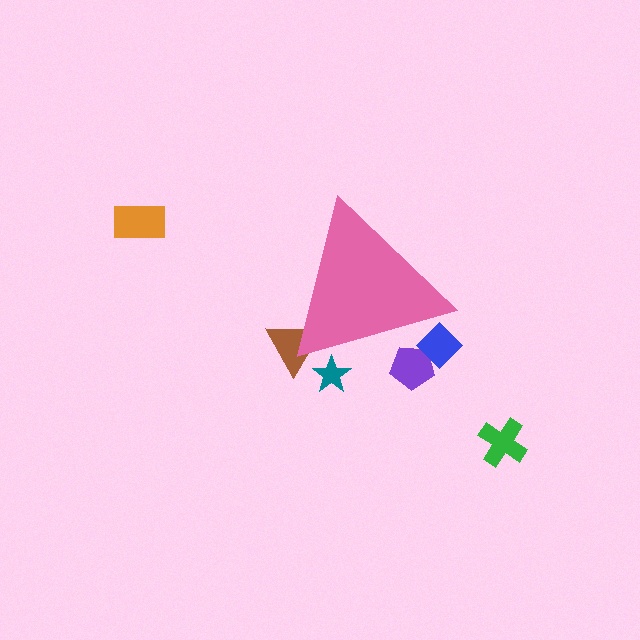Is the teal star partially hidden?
Yes, the teal star is partially hidden behind the pink triangle.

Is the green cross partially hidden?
No, the green cross is fully visible.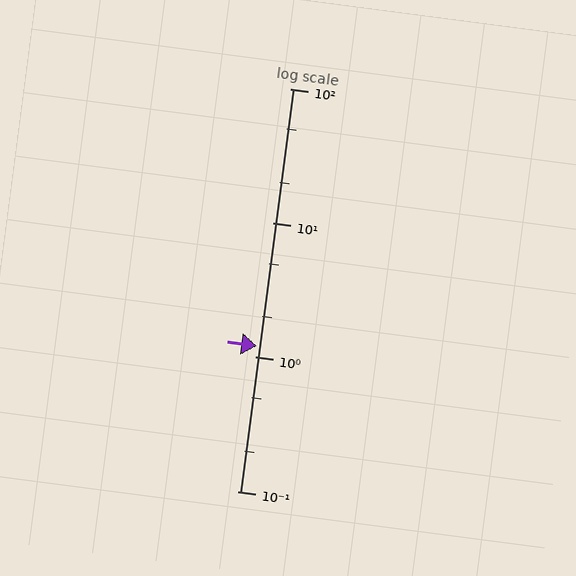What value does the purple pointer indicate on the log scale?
The pointer indicates approximately 1.2.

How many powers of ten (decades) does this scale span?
The scale spans 3 decades, from 0.1 to 100.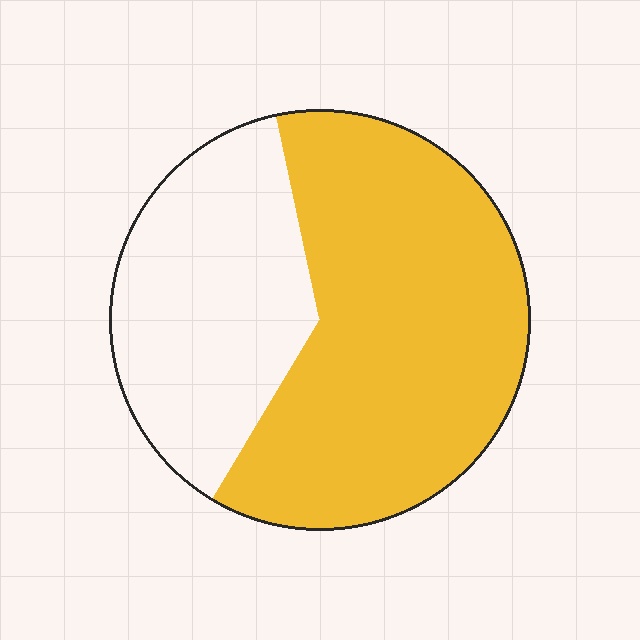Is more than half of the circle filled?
Yes.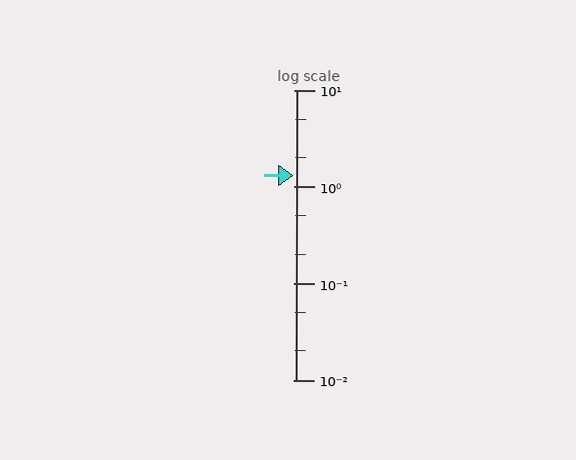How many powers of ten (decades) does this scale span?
The scale spans 3 decades, from 0.01 to 10.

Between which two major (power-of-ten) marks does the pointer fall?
The pointer is between 1 and 10.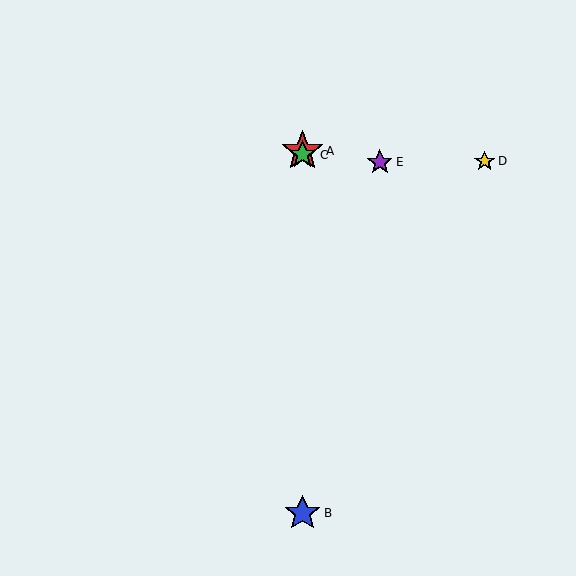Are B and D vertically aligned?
No, B is at x≈303 and D is at x≈485.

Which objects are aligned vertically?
Objects A, B, C are aligned vertically.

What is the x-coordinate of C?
Object C is at x≈303.